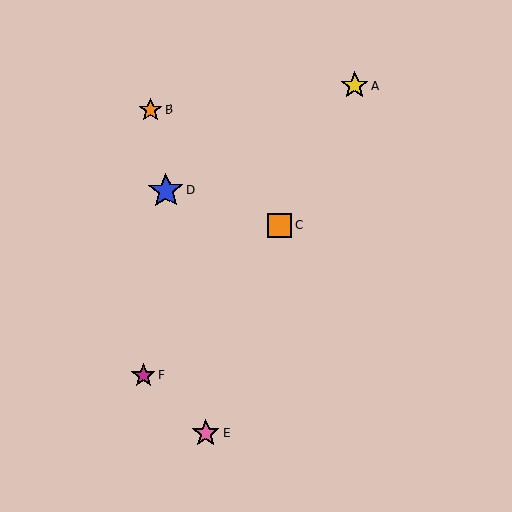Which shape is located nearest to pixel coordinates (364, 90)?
The yellow star (labeled A) at (355, 86) is nearest to that location.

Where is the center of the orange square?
The center of the orange square is at (279, 225).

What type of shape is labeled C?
Shape C is an orange square.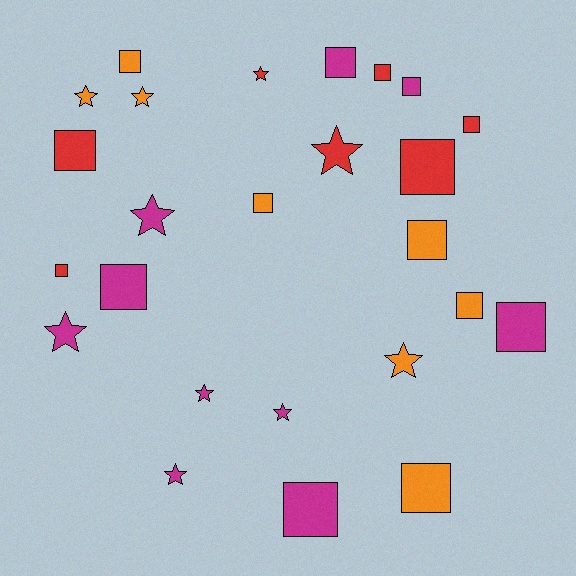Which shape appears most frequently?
Square, with 15 objects.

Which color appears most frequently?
Magenta, with 10 objects.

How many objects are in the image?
There are 25 objects.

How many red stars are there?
There are 2 red stars.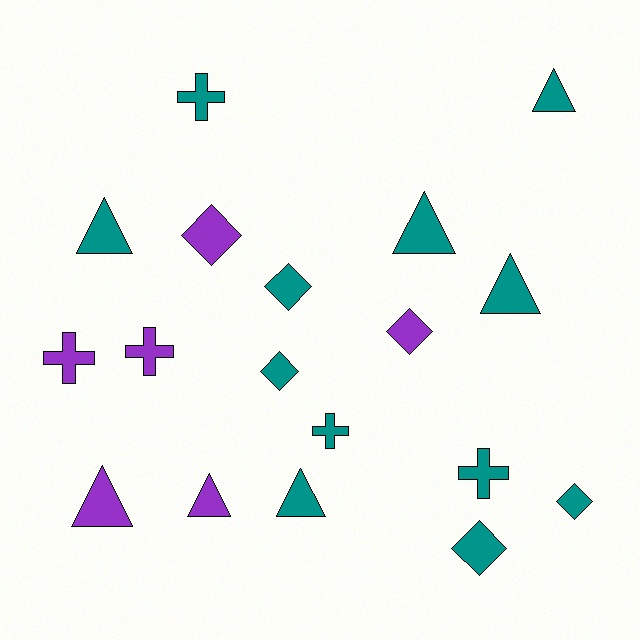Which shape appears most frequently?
Triangle, with 7 objects.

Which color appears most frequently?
Teal, with 12 objects.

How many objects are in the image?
There are 18 objects.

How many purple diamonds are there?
There are 2 purple diamonds.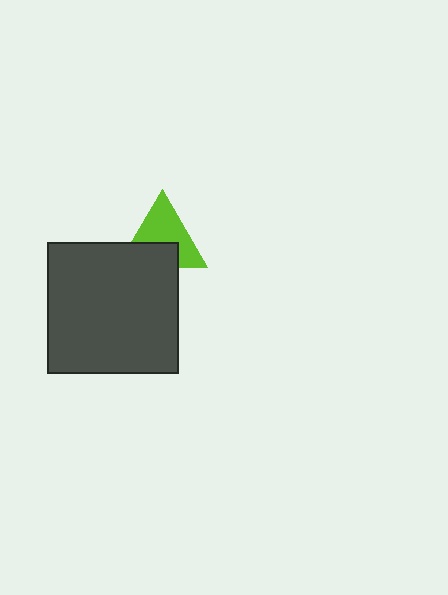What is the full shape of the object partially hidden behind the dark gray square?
The partially hidden object is a lime triangle.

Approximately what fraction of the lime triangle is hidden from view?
Roughly 40% of the lime triangle is hidden behind the dark gray square.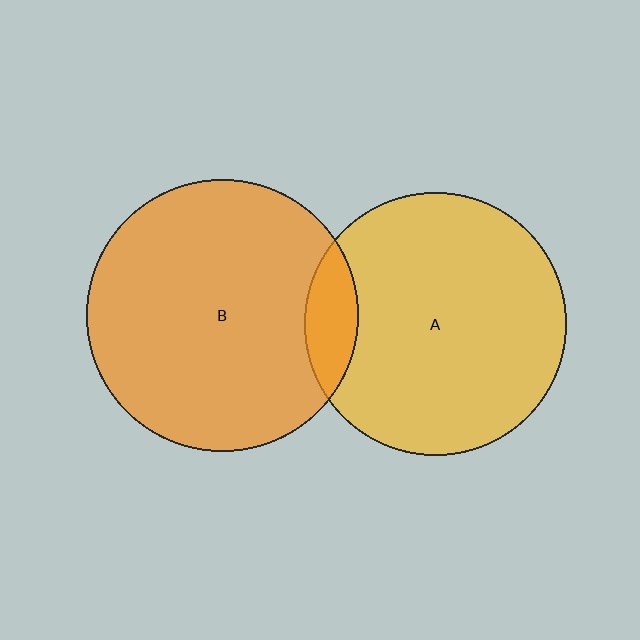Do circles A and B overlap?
Yes.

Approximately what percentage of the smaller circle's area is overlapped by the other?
Approximately 10%.